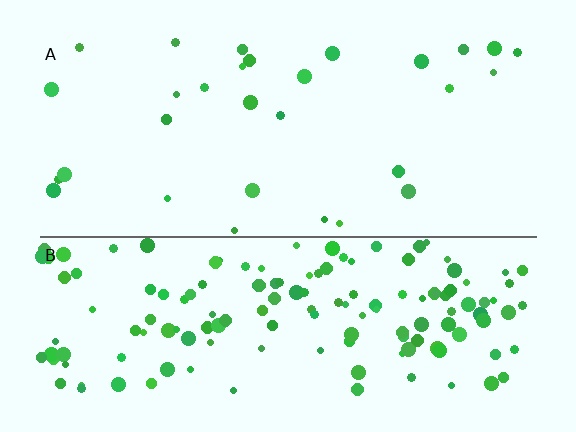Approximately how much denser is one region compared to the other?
Approximately 5.0× — region B over region A.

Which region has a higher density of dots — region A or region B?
B (the bottom).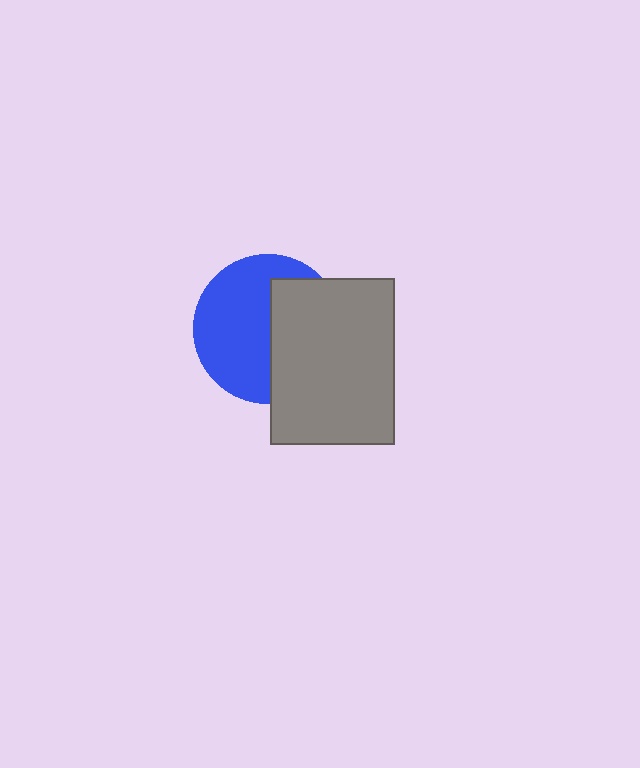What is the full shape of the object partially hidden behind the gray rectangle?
The partially hidden object is a blue circle.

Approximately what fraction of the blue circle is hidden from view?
Roughly 44% of the blue circle is hidden behind the gray rectangle.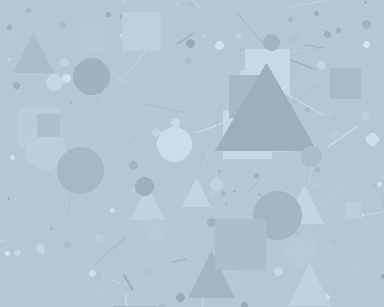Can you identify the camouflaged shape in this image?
The camouflaged shape is a triangle.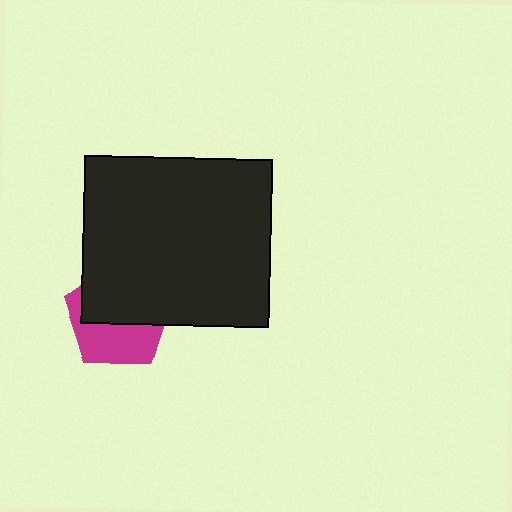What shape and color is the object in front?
The object in front is a black rectangle.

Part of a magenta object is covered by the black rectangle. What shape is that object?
It is a pentagon.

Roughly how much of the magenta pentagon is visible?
About half of it is visible (roughly 45%).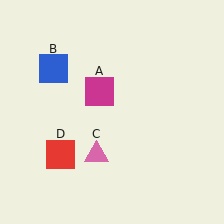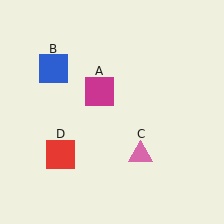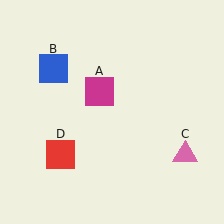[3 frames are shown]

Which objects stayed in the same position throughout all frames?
Magenta square (object A) and blue square (object B) and red square (object D) remained stationary.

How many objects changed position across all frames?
1 object changed position: pink triangle (object C).